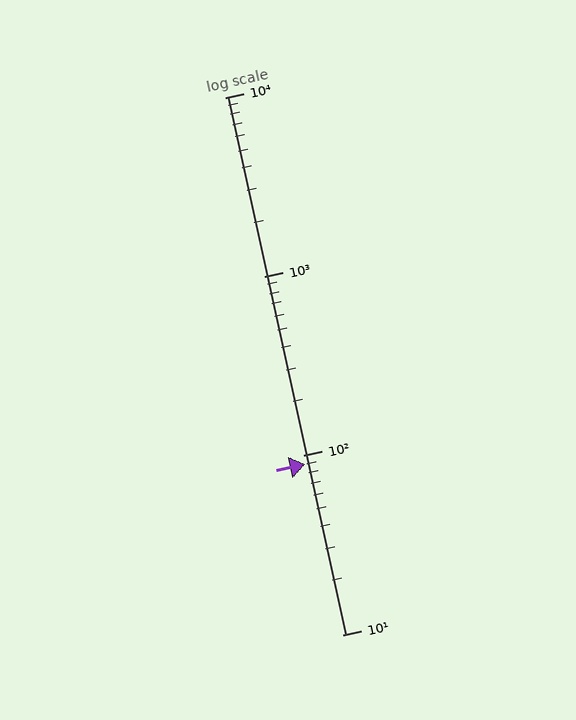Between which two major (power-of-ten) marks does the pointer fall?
The pointer is between 10 and 100.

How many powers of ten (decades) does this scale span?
The scale spans 3 decades, from 10 to 10000.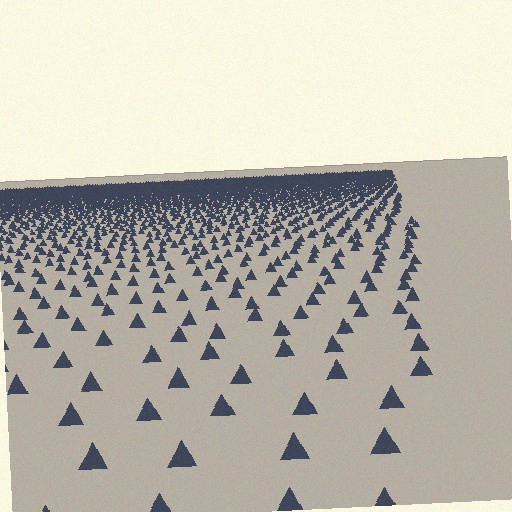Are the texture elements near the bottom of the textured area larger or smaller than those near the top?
Larger. Near the bottom, elements are closer to the viewer and appear at a bigger on-screen size.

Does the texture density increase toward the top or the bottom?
Density increases toward the top.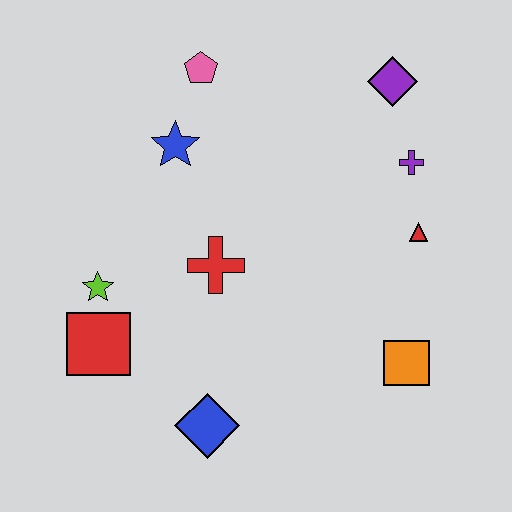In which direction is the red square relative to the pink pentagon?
The red square is below the pink pentagon.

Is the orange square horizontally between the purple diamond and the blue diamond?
No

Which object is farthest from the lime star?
The purple diamond is farthest from the lime star.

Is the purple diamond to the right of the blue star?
Yes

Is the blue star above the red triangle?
Yes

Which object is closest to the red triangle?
The purple cross is closest to the red triangle.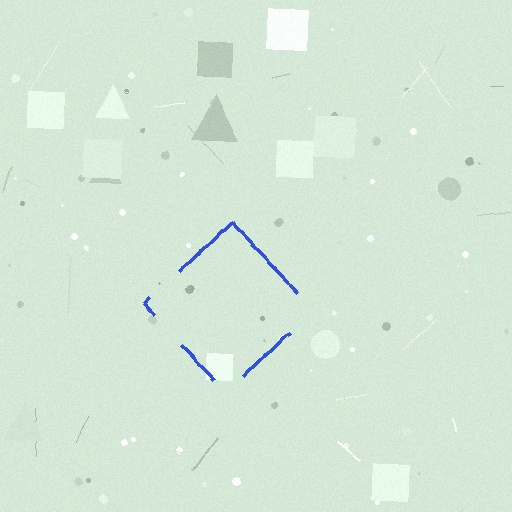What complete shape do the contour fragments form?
The contour fragments form a diamond.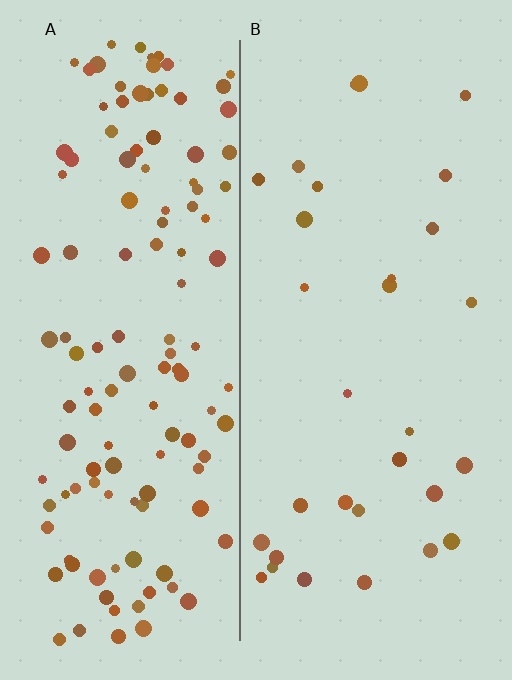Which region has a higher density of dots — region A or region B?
A (the left).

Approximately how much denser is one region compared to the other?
Approximately 4.1× — region A over region B.